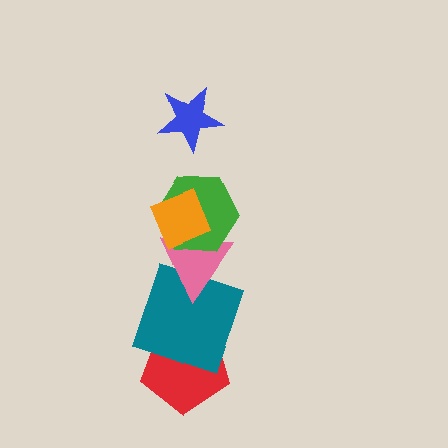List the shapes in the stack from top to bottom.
From top to bottom: the blue star, the orange diamond, the green hexagon, the pink triangle, the teal square, the red pentagon.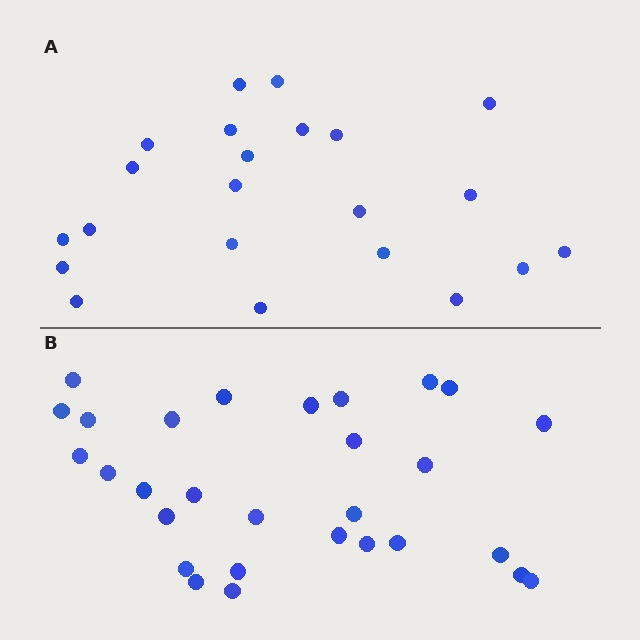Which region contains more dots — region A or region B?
Region B (the bottom region) has more dots.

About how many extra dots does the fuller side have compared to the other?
Region B has roughly 8 or so more dots than region A.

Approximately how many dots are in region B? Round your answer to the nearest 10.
About 30 dots. (The exact count is 29, which rounds to 30.)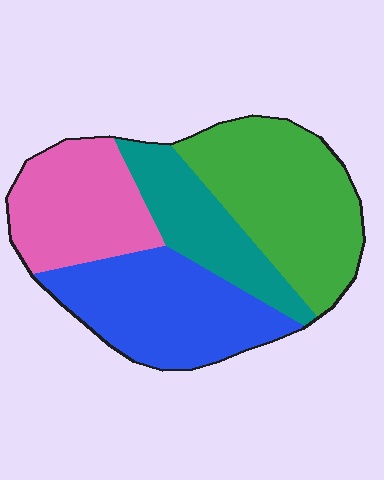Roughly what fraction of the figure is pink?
Pink covers about 20% of the figure.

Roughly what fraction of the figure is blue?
Blue takes up about one quarter (1/4) of the figure.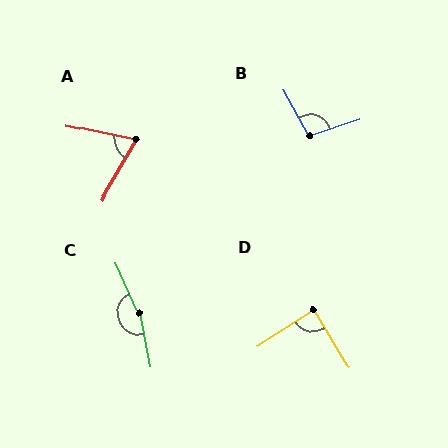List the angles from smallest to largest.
A (71°), D (88°), B (101°), C (167°).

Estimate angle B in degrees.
Approximately 101 degrees.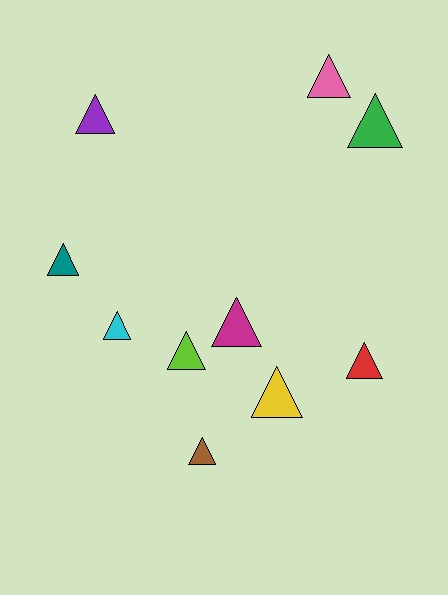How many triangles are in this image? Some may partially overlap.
There are 10 triangles.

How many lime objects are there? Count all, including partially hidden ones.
There is 1 lime object.